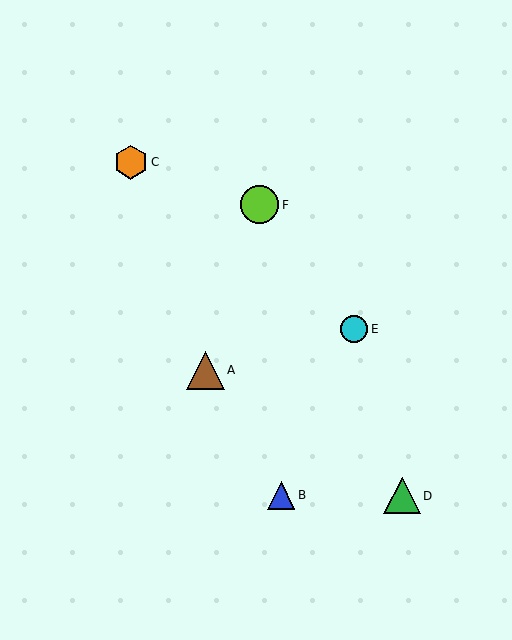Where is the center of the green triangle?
The center of the green triangle is at (402, 496).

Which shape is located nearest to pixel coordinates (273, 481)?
The blue triangle (labeled B) at (281, 495) is nearest to that location.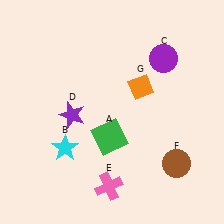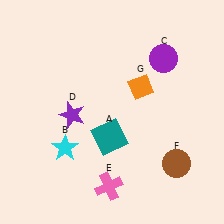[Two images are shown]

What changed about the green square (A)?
In Image 1, A is green. In Image 2, it changed to teal.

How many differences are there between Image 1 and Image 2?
There is 1 difference between the two images.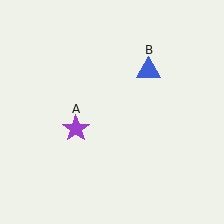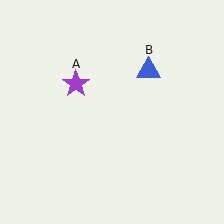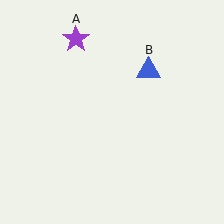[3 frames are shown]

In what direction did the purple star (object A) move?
The purple star (object A) moved up.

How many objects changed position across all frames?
1 object changed position: purple star (object A).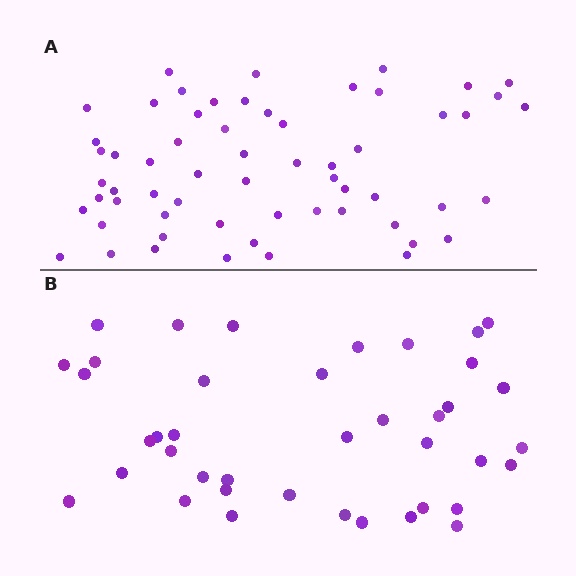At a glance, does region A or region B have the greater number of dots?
Region A (the top region) has more dots.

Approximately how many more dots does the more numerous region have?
Region A has approximately 20 more dots than region B.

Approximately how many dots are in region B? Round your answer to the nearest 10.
About 40 dots.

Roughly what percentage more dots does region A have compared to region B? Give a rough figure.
About 50% more.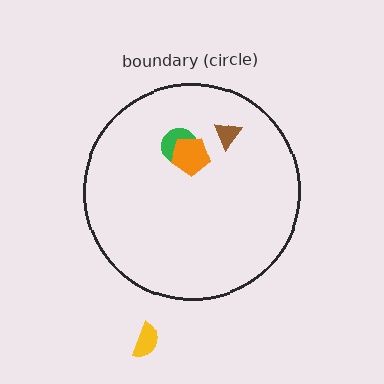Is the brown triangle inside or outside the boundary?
Inside.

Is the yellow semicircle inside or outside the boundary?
Outside.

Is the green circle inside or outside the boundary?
Inside.